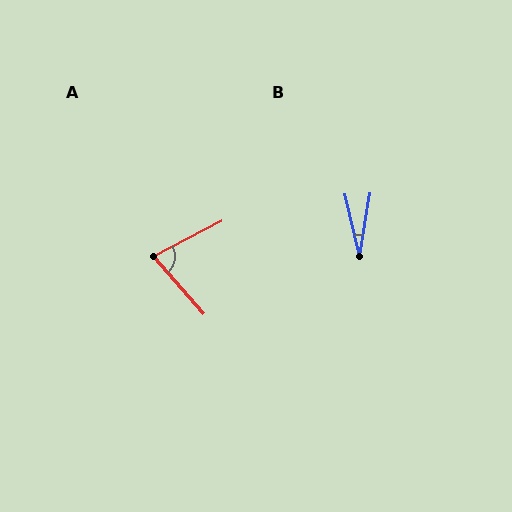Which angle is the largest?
A, at approximately 76 degrees.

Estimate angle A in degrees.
Approximately 76 degrees.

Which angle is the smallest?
B, at approximately 22 degrees.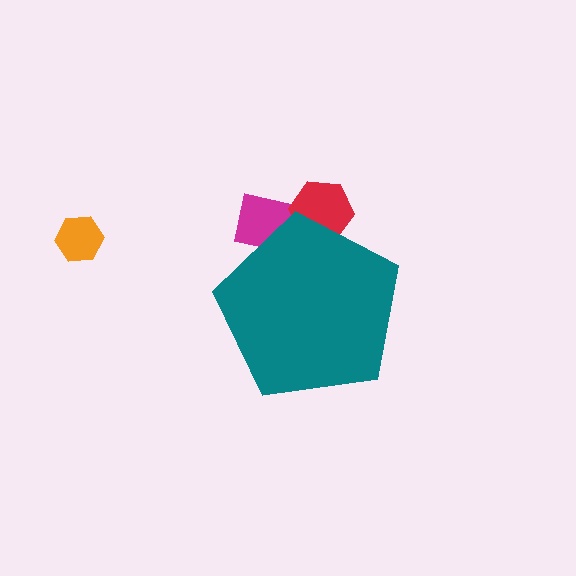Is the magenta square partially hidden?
Yes, the magenta square is partially hidden behind the teal pentagon.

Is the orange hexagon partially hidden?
No, the orange hexagon is fully visible.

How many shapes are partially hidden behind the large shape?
2 shapes are partially hidden.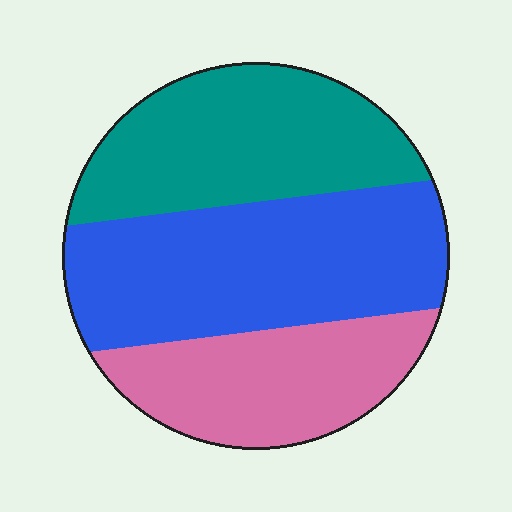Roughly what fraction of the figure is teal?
Teal covers 33% of the figure.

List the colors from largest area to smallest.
From largest to smallest: blue, teal, pink.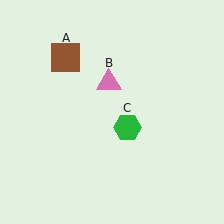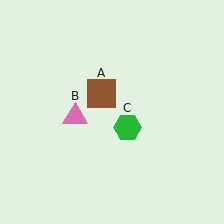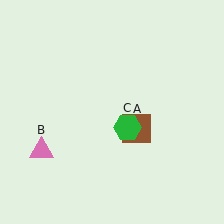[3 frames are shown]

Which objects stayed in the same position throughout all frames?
Green hexagon (object C) remained stationary.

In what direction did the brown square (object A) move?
The brown square (object A) moved down and to the right.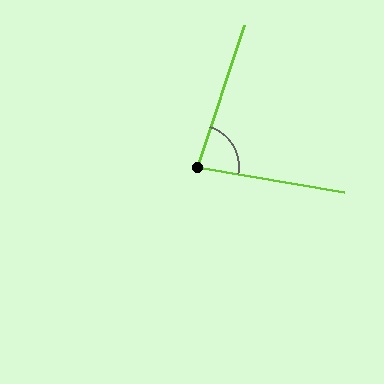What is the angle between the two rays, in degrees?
Approximately 81 degrees.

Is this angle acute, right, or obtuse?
It is acute.